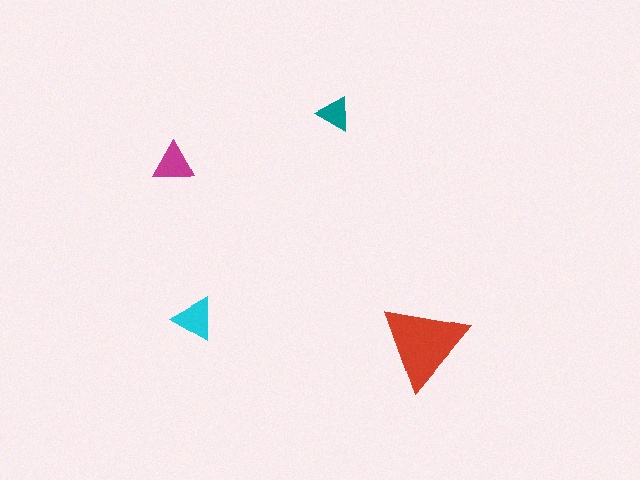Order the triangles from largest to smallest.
the red one, the cyan one, the magenta one, the teal one.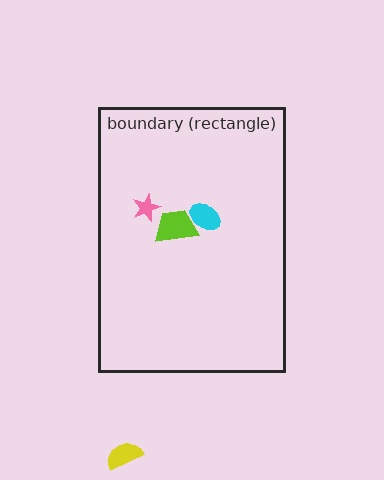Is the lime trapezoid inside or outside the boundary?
Inside.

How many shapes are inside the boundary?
3 inside, 1 outside.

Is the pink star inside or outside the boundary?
Inside.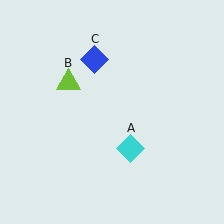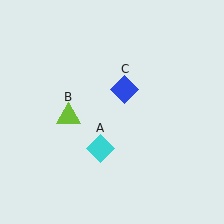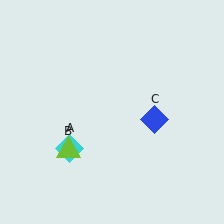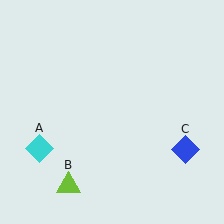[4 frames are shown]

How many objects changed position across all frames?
3 objects changed position: cyan diamond (object A), lime triangle (object B), blue diamond (object C).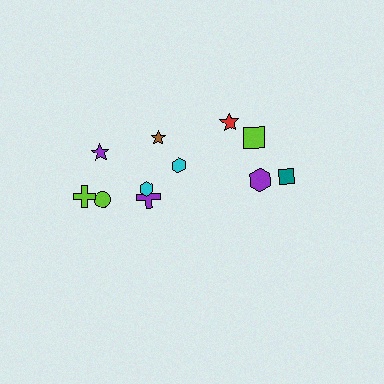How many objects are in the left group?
There are 7 objects.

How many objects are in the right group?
There are 4 objects.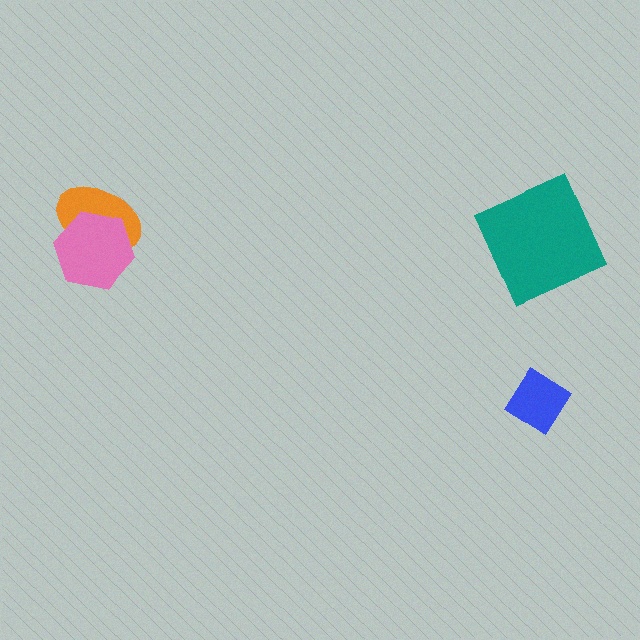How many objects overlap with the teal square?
0 objects overlap with the teal square.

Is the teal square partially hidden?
No, no other shape covers it.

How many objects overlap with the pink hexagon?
1 object overlaps with the pink hexagon.